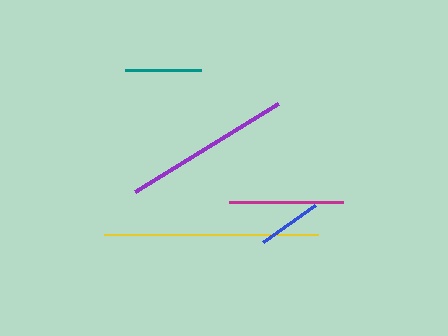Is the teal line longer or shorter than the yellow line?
The yellow line is longer than the teal line.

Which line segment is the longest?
The yellow line is the longest at approximately 213 pixels.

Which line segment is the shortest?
The blue line is the shortest at approximately 64 pixels.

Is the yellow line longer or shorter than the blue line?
The yellow line is longer than the blue line.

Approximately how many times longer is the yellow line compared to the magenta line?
The yellow line is approximately 1.9 times the length of the magenta line.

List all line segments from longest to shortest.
From longest to shortest: yellow, purple, magenta, teal, blue.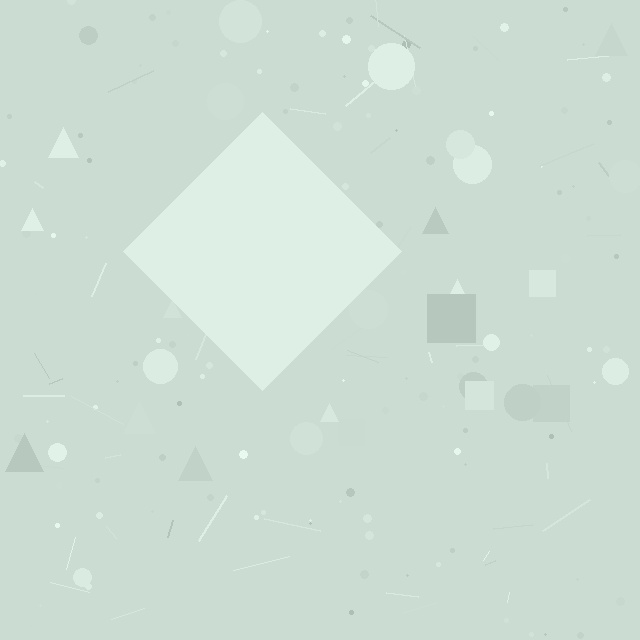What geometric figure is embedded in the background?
A diamond is embedded in the background.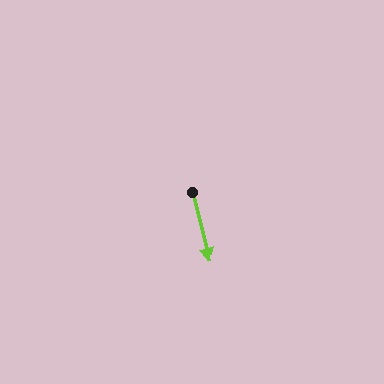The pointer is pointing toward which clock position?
Roughly 6 o'clock.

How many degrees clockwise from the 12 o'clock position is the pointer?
Approximately 166 degrees.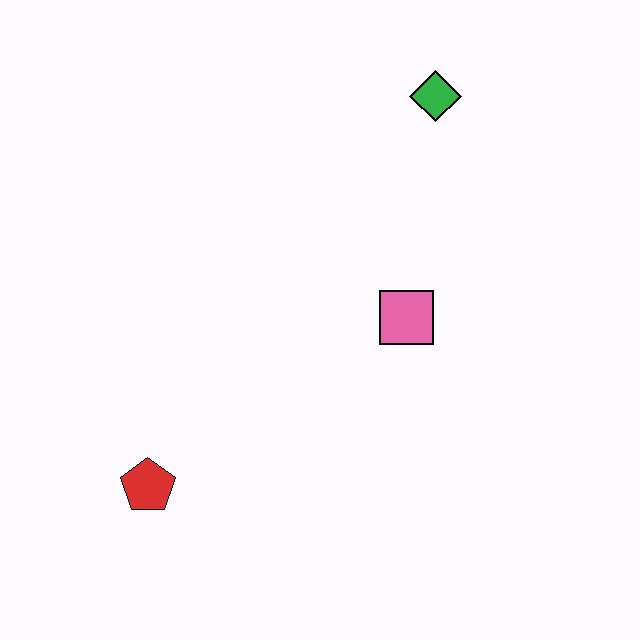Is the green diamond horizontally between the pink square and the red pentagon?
No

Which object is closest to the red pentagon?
The pink square is closest to the red pentagon.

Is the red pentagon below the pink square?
Yes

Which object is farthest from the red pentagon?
The green diamond is farthest from the red pentagon.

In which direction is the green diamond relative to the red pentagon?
The green diamond is above the red pentagon.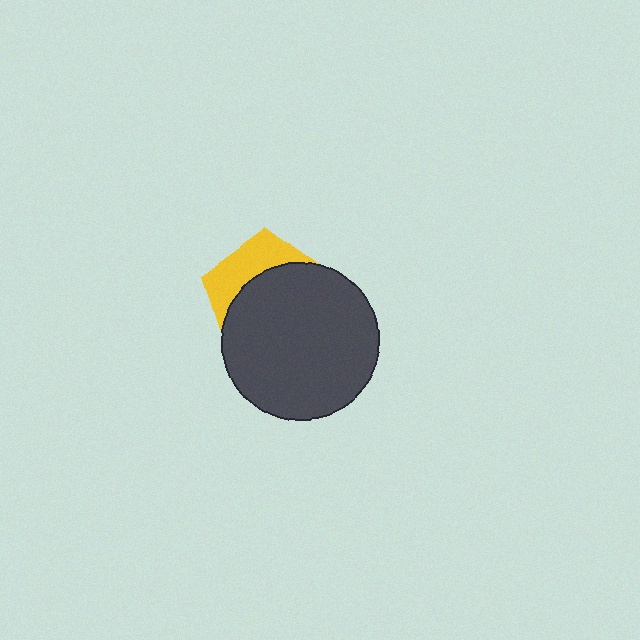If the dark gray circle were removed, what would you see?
You would see the complete yellow pentagon.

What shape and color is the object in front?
The object in front is a dark gray circle.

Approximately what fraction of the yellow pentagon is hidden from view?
Roughly 67% of the yellow pentagon is hidden behind the dark gray circle.